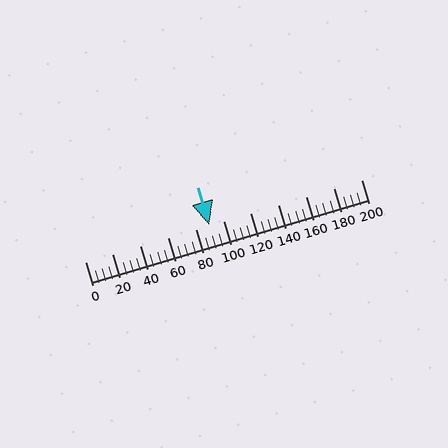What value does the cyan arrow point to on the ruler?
The cyan arrow points to approximately 90.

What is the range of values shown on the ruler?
The ruler shows values from 0 to 200.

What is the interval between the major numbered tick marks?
The major tick marks are spaced 20 units apart.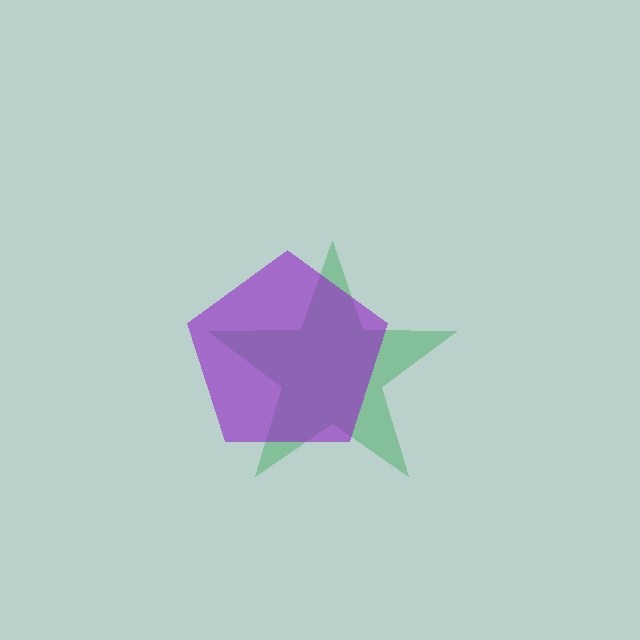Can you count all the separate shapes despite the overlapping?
Yes, there are 2 separate shapes.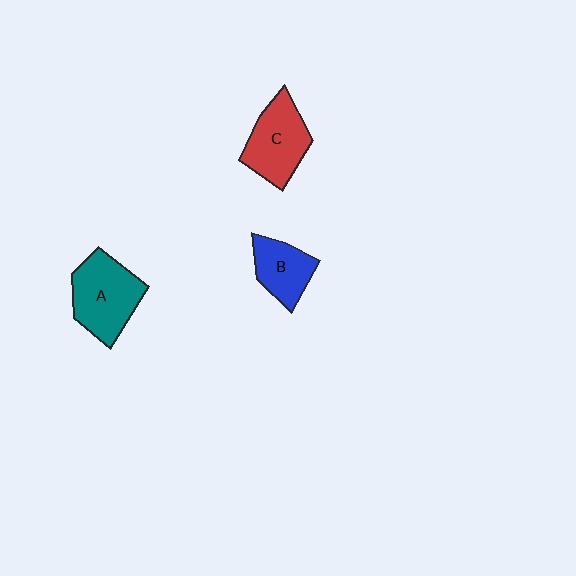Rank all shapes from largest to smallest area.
From largest to smallest: A (teal), C (red), B (blue).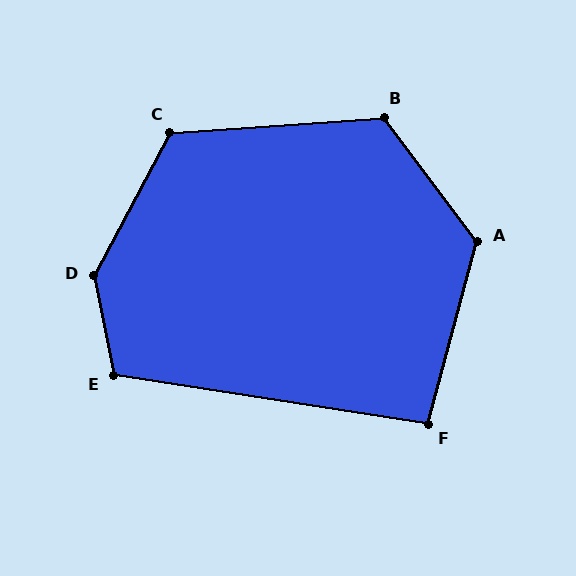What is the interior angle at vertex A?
Approximately 128 degrees (obtuse).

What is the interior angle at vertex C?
Approximately 122 degrees (obtuse).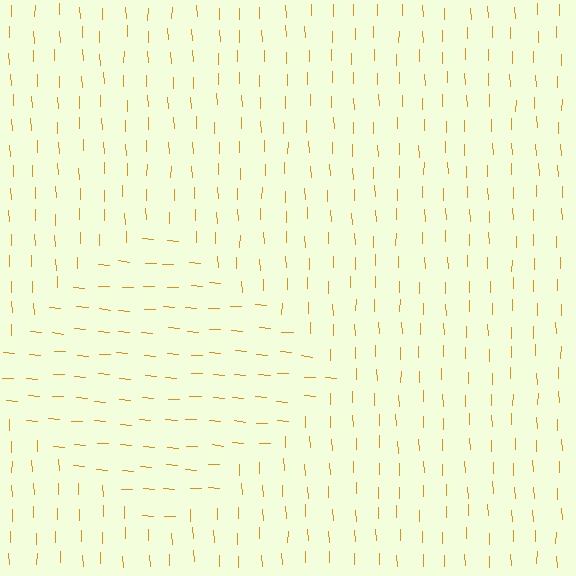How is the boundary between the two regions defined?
The boundary is defined purely by a change in line orientation (approximately 84 degrees difference). All lines are the same color and thickness.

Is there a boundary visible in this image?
Yes, there is a texture boundary formed by a change in line orientation.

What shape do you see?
I see a diamond.